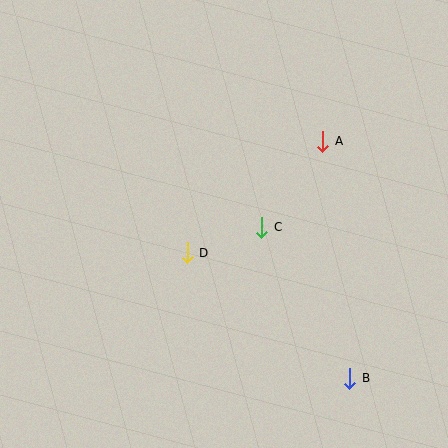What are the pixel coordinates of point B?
Point B is at (350, 378).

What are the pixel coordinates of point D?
Point D is at (187, 253).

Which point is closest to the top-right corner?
Point A is closest to the top-right corner.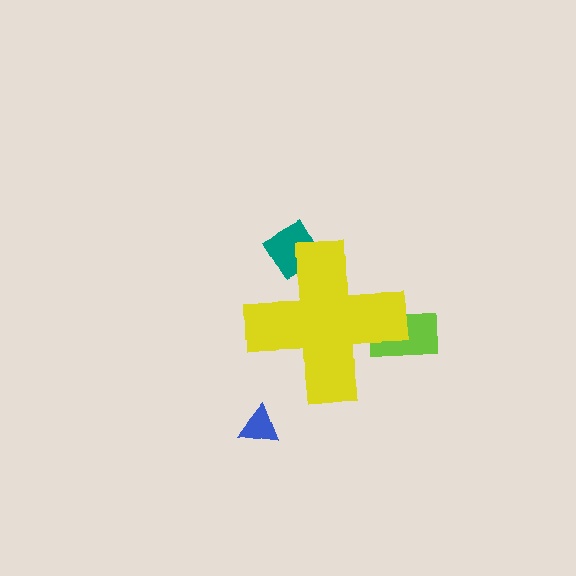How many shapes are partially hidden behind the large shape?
2 shapes are partially hidden.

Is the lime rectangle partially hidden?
Yes, the lime rectangle is partially hidden behind the yellow cross.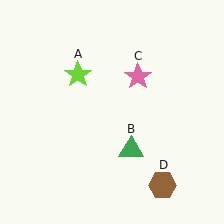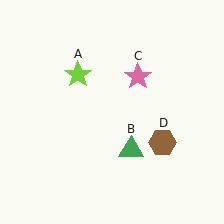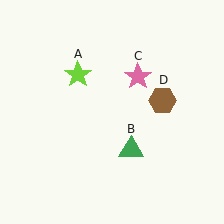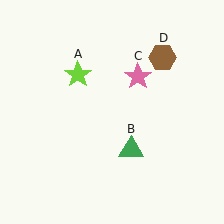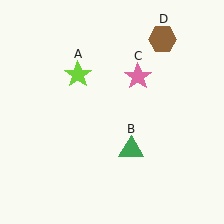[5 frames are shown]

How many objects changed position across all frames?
1 object changed position: brown hexagon (object D).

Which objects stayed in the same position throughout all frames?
Lime star (object A) and green triangle (object B) and pink star (object C) remained stationary.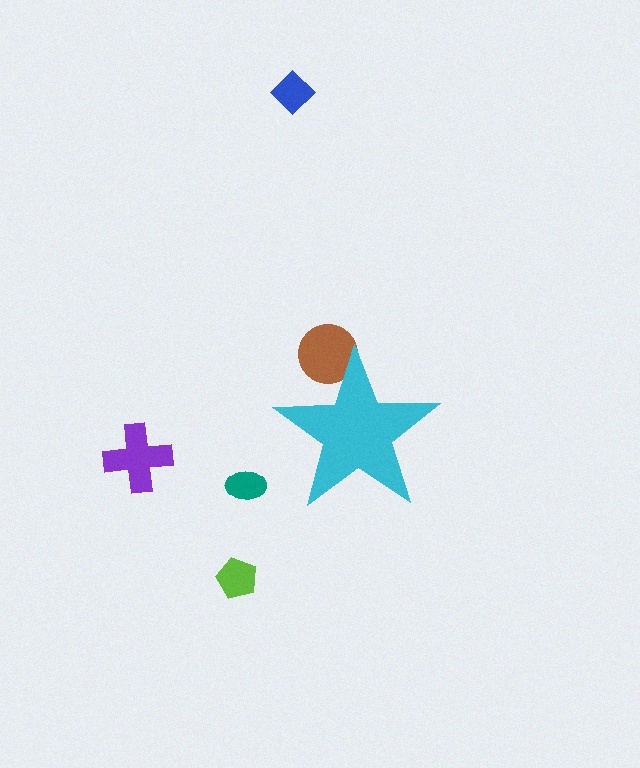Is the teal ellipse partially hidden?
No, the teal ellipse is fully visible.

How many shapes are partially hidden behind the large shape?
1 shape is partially hidden.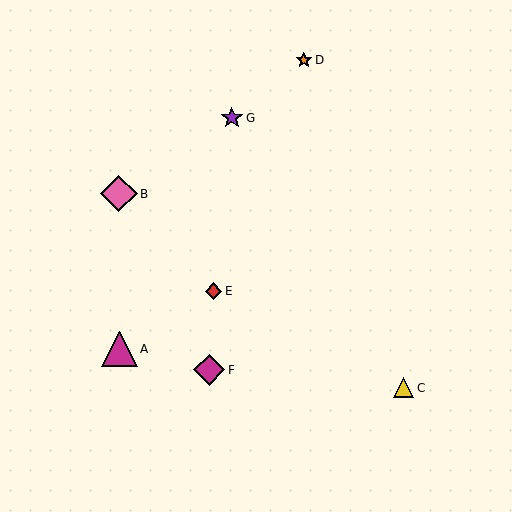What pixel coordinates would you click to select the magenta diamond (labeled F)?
Click at (209, 370) to select the magenta diamond F.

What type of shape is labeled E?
Shape E is a red diamond.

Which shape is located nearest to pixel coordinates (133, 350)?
The magenta triangle (labeled A) at (120, 349) is nearest to that location.